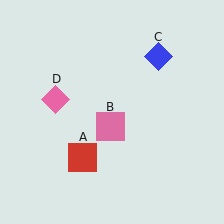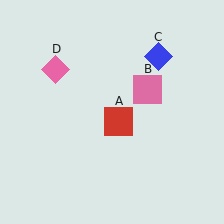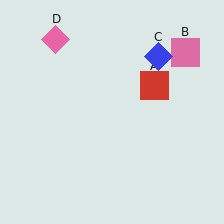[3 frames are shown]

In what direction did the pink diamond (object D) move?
The pink diamond (object D) moved up.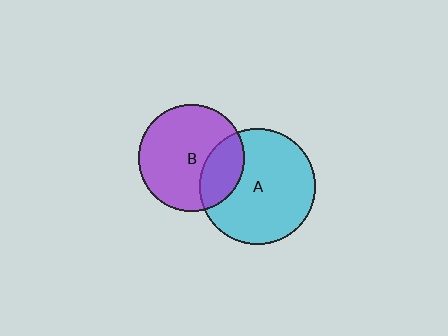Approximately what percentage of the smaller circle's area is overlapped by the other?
Approximately 25%.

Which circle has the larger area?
Circle A (cyan).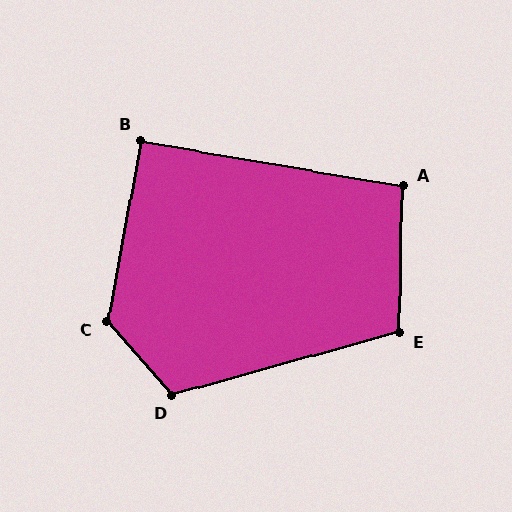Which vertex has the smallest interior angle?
B, at approximately 91 degrees.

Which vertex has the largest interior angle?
C, at approximately 128 degrees.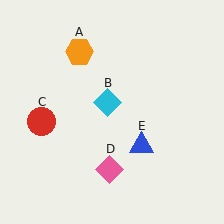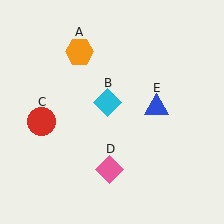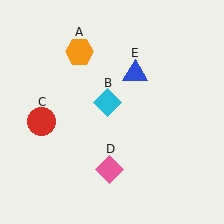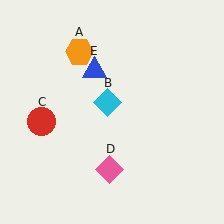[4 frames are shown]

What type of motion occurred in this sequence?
The blue triangle (object E) rotated counterclockwise around the center of the scene.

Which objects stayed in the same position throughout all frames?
Orange hexagon (object A) and cyan diamond (object B) and red circle (object C) and pink diamond (object D) remained stationary.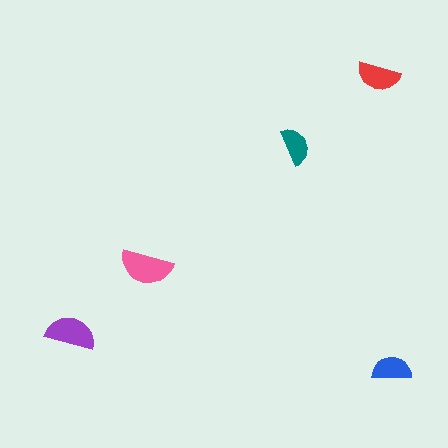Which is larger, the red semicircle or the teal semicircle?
The red one.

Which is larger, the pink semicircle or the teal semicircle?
The pink one.